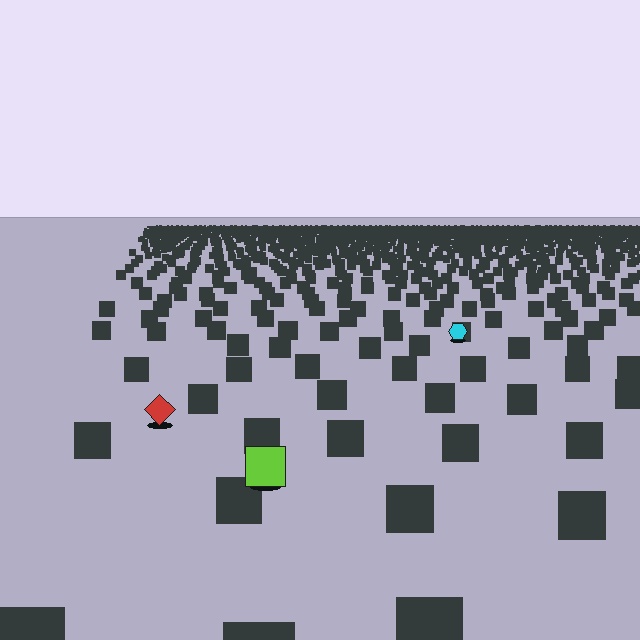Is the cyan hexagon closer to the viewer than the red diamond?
No. The red diamond is closer — you can tell from the texture gradient: the ground texture is coarser near it.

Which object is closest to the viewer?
The lime square is closest. The texture marks near it are larger and more spread out.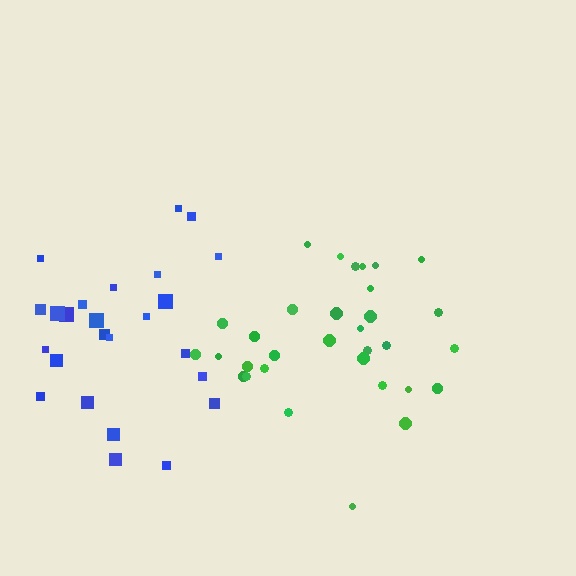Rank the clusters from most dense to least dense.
green, blue.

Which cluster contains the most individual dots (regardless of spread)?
Green (32).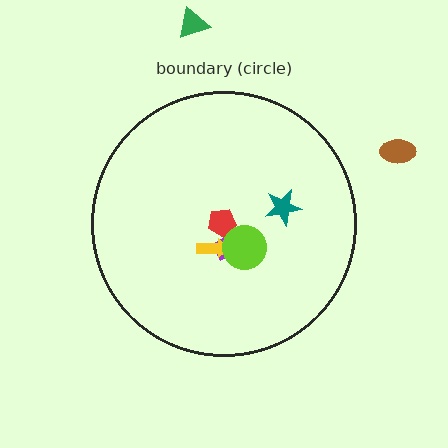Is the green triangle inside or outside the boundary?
Outside.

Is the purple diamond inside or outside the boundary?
Inside.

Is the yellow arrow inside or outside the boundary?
Inside.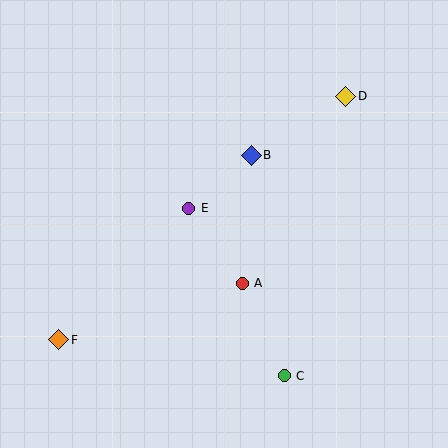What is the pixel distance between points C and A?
The distance between C and A is 102 pixels.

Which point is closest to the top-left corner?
Point E is closest to the top-left corner.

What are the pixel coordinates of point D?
Point D is at (346, 96).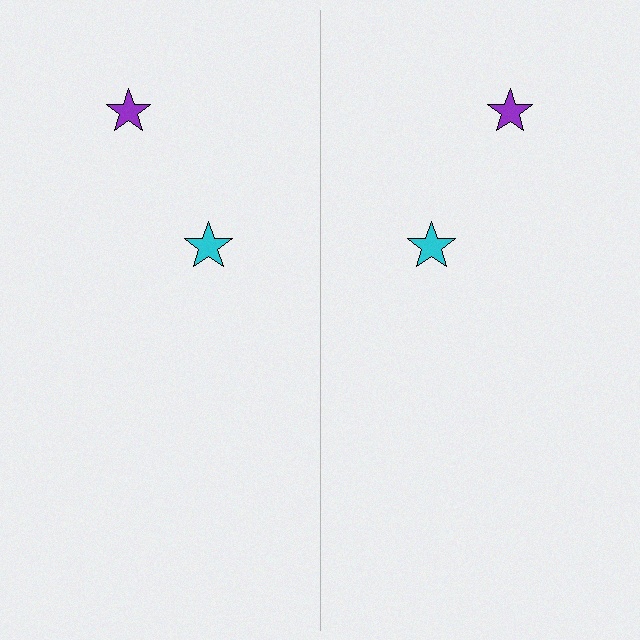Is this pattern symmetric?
Yes, this pattern has bilateral (reflection) symmetry.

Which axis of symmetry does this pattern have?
The pattern has a vertical axis of symmetry running through the center of the image.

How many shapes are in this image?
There are 4 shapes in this image.